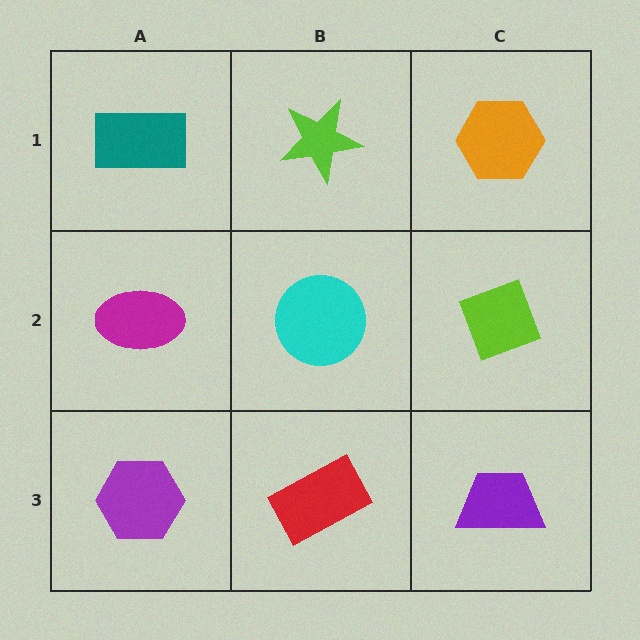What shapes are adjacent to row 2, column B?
A lime star (row 1, column B), a red rectangle (row 3, column B), a magenta ellipse (row 2, column A), a lime diamond (row 2, column C).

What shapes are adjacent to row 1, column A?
A magenta ellipse (row 2, column A), a lime star (row 1, column B).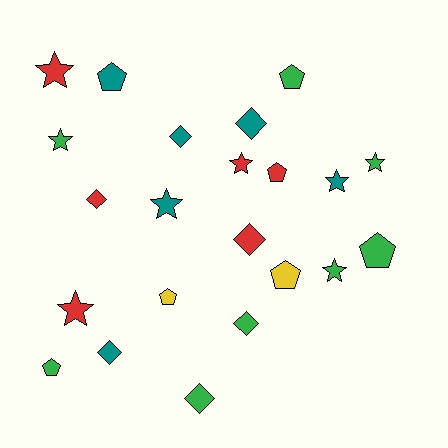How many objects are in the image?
There are 22 objects.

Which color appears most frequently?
Green, with 8 objects.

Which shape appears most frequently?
Star, with 8 objects.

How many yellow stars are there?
There are no yellow stars.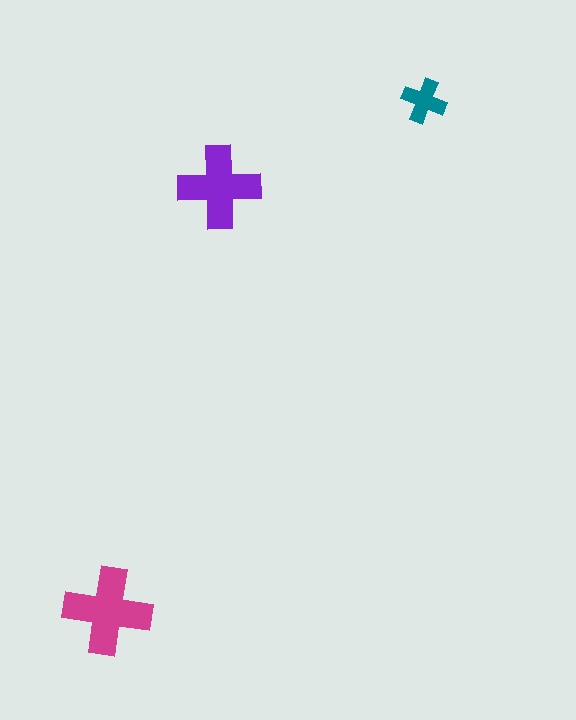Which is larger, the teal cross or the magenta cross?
The magenta one.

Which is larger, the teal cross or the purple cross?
The purple one.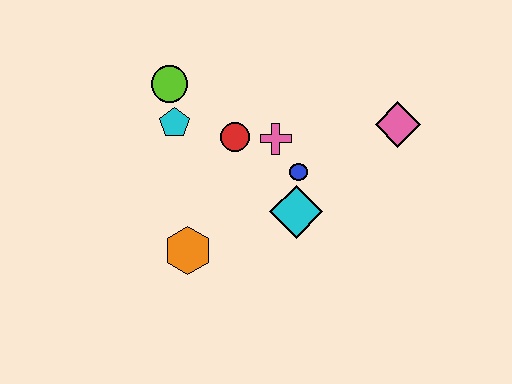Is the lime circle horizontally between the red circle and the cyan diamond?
No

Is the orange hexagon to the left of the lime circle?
No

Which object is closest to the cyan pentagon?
The lime circle is closest to the cyan pentagon.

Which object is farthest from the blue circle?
The lime circle is farthest from the blue circle.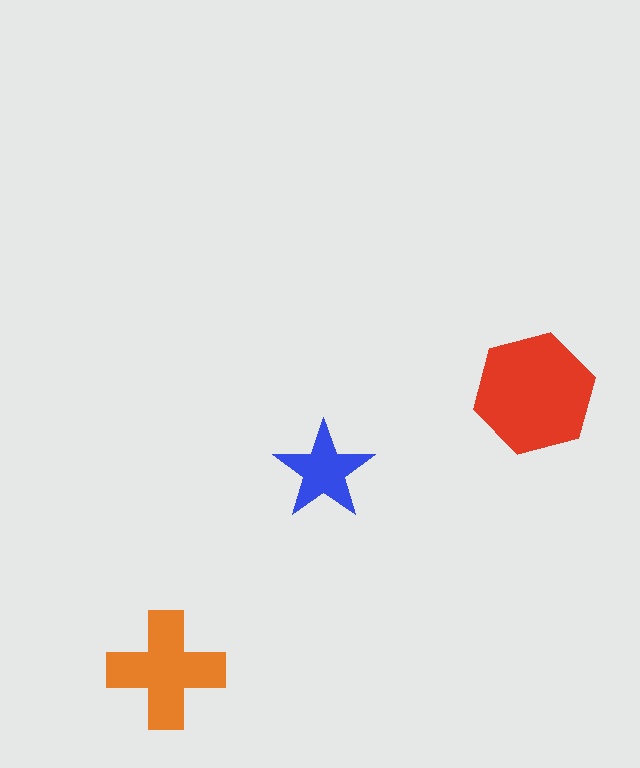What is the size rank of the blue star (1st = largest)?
3rd.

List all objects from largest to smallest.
The red hexagon, the orange cross, the blue star.